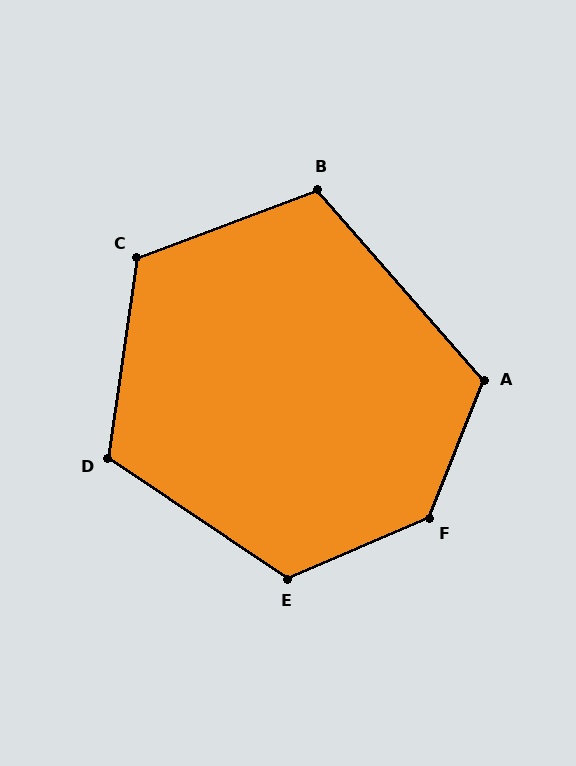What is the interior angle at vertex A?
Approximately 117 degrees (obtuse).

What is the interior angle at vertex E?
Approximately 123 degrees (obtuse).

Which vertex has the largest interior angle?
F, at approximately 135 degrees.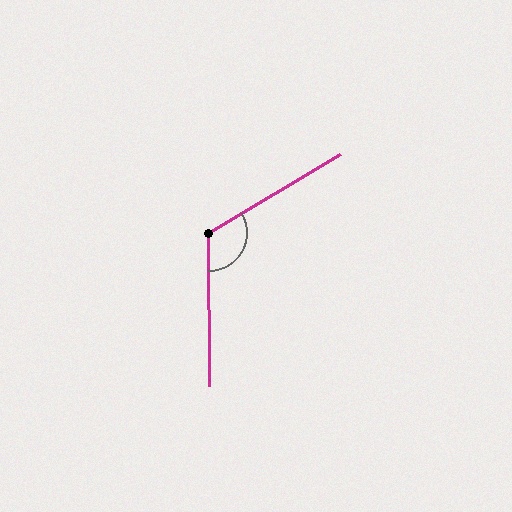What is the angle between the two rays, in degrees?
Approximately 120 degrees.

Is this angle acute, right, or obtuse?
It is obtuse.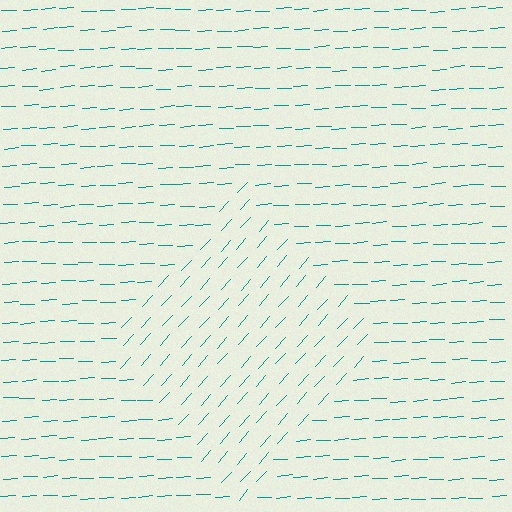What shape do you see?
I see a diamond.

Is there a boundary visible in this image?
Yes, there is a texture boundary formed by a change in line orientation.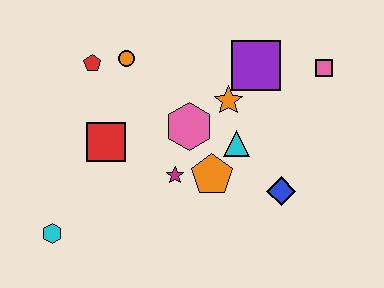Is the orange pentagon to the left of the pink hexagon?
No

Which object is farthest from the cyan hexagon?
The pink square is farthest from the cyan hexagon.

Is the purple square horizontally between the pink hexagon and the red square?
No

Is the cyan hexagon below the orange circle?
Yes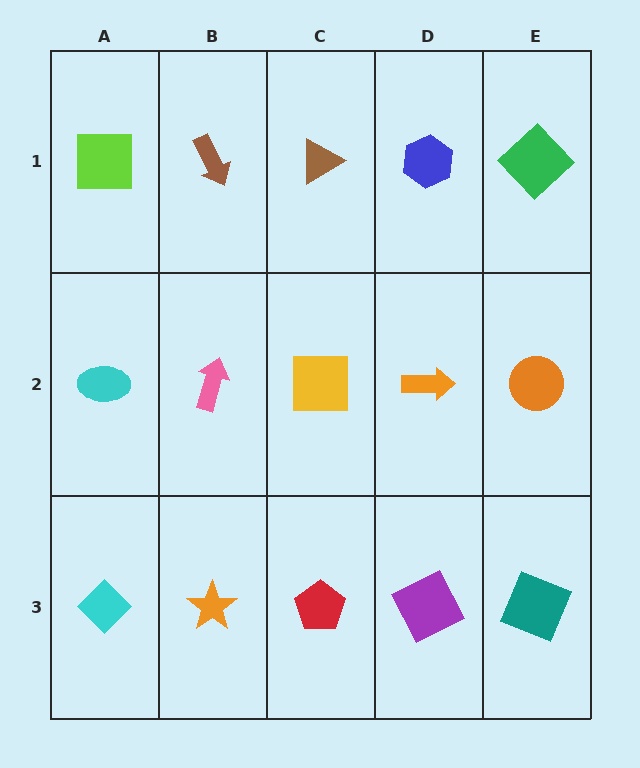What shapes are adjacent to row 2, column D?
A blue hexagon (row 1, column D), a purple square (row 3, column D), a yellow square (row 2, column C), an orange circle (row 2, column E).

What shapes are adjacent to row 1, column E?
An orange circle (row 2, column E), a blue hexagon (row 1, column D).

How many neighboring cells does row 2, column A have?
3.